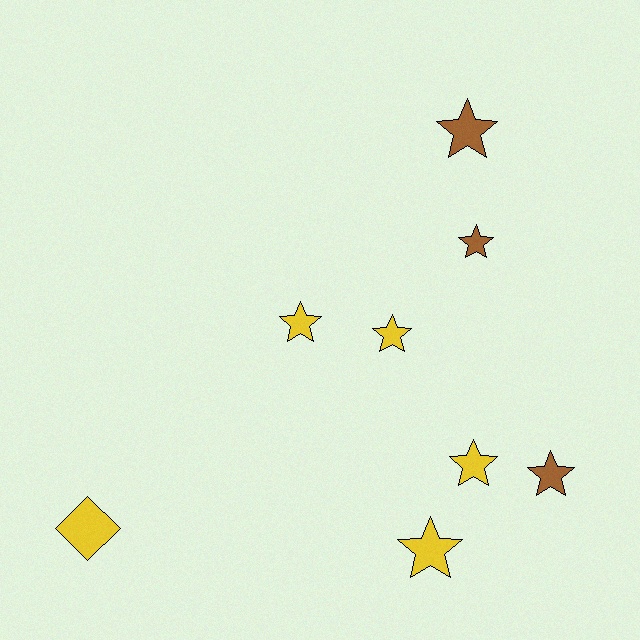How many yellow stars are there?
There are 4 yellow stars.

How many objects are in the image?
There are 8 objects.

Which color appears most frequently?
Yellow, with 5 objects.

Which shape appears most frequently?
Star, with 7 objects.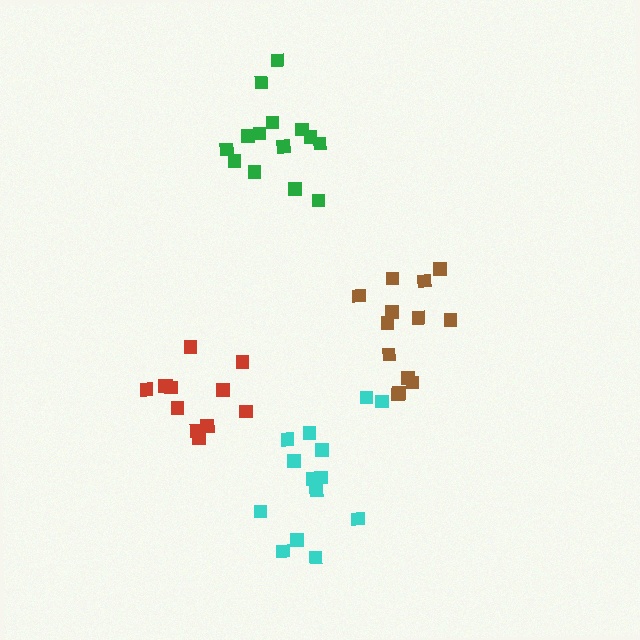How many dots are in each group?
Group 1: 15 dots, Group 2: 15 dots, Group 3: 13 dots, Group 4: 12 dots (55 total).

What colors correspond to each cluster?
The clusters are colored: green, cyan, brown, red.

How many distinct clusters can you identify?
There are 4 distinct clusters.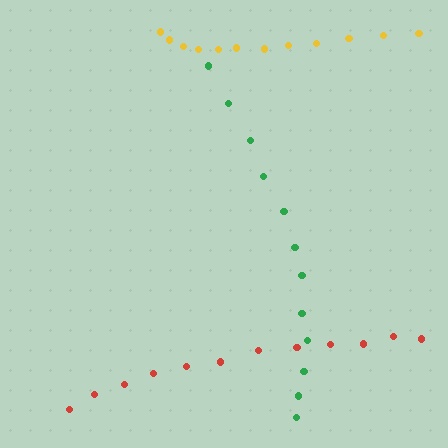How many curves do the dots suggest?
There are 3 distinct paths.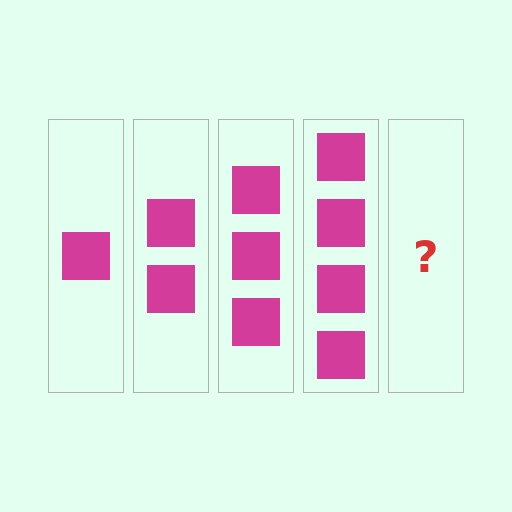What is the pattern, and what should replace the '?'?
The pattern is that each step adds one more square. The '?' should be 5 squares.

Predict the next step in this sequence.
The next step is 5 squares.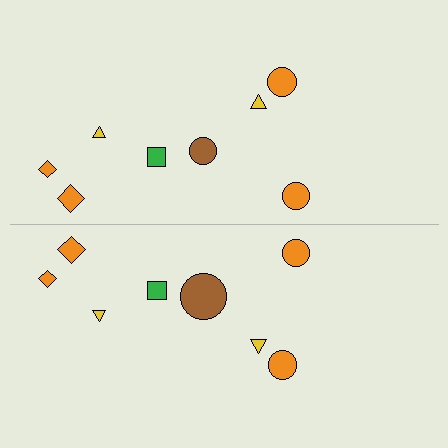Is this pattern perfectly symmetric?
No, the pattern is not perfectly symmetric. The brown circle on the bottom side has a different size than its mirror counterpart.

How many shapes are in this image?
There are 16 shapes in this image.